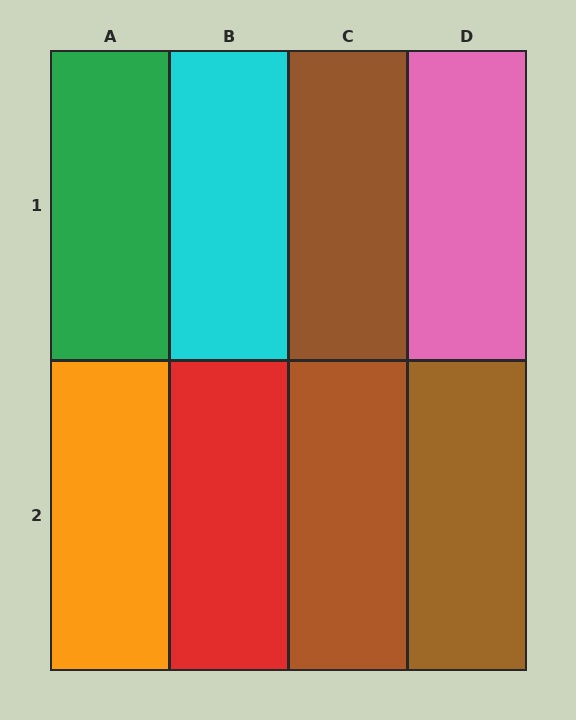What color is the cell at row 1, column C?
Brown.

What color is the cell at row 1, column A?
Green.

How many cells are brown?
3 cells are brown.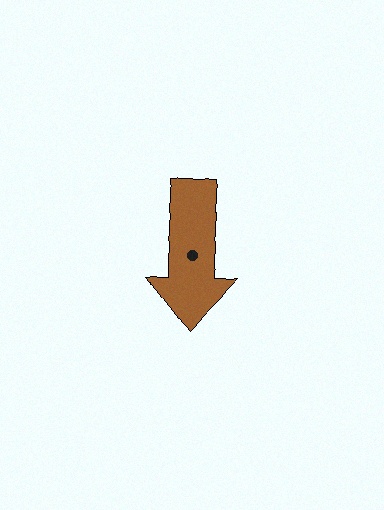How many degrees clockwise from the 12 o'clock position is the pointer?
Approximately 183 degrees.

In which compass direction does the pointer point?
South.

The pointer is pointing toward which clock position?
Roughly 6 o'clock.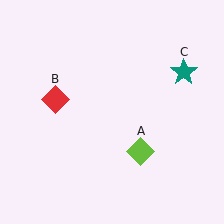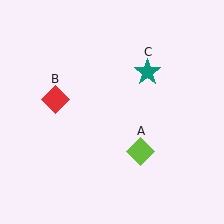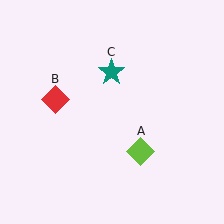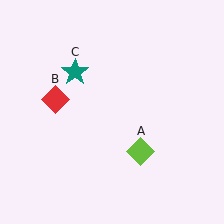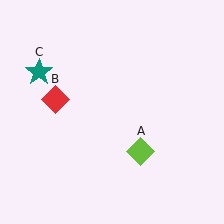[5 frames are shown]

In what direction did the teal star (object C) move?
The teal star (object C) moved left.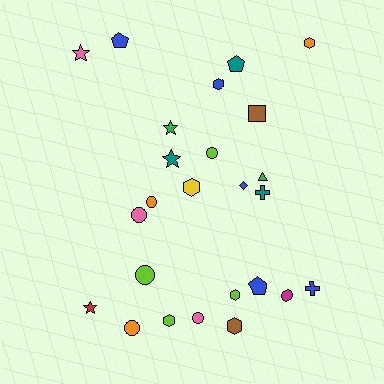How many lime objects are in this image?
There are 4 lime objects.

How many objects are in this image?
There are 25 objects.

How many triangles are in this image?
There is 1 triangle.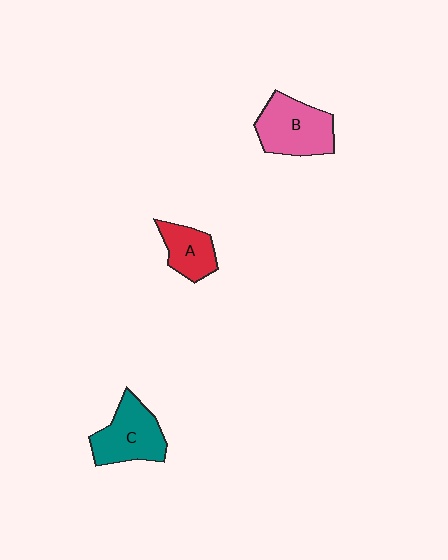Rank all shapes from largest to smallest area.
From largest to smallest: B (pink), C (teal), A (red).